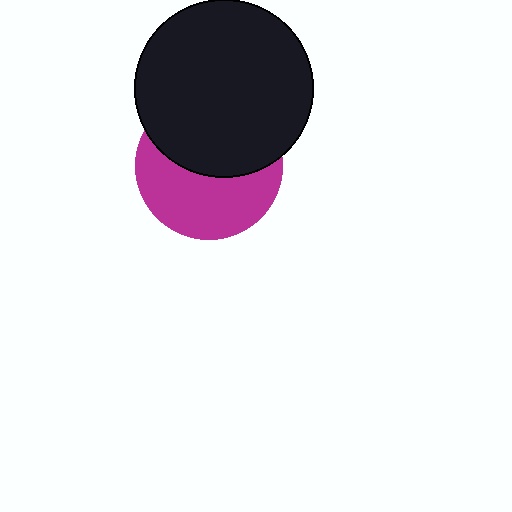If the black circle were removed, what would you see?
You would see the complete magenta circle.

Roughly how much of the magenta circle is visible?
About half of it is visible (roughly 50%).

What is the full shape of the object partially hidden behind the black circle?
The partially hidden object is a magenta circle.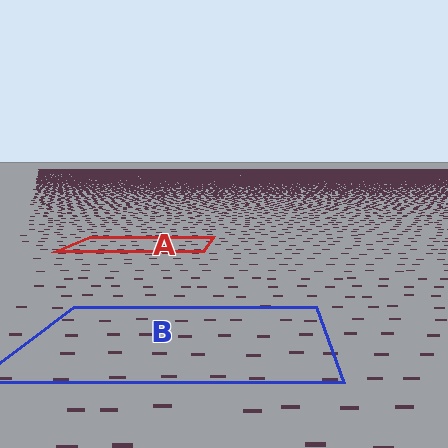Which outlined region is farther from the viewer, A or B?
Region A is farther from the viewer — the texture elements inside it appear smaller and more densely packed.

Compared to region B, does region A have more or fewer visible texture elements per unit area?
Region A has more texture elements per unit area — they are packed more densely because it is farther away.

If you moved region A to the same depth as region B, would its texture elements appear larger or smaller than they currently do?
They would appear larger. At a closer depth, the same texture elements are projected at a bigger on-screen size.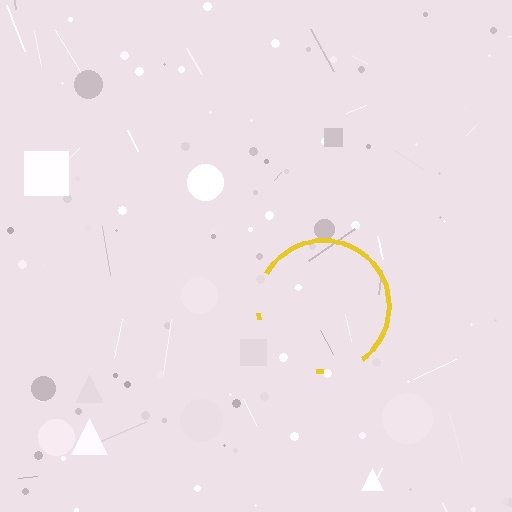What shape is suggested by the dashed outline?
The dashed outline suggests a circle.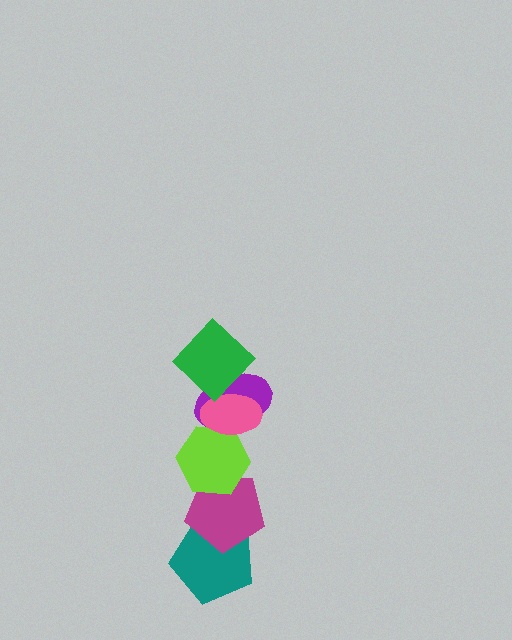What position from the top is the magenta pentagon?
The magenta pentagon is 5th from the top.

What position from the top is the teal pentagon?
The teal pentagon is 6th from the top.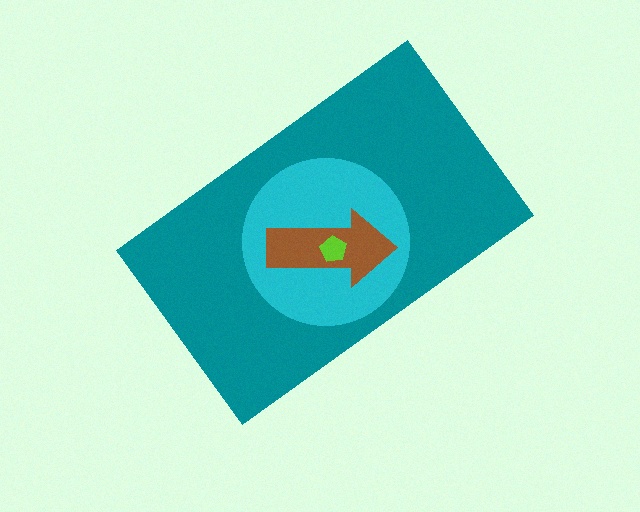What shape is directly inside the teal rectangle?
The cyan circle.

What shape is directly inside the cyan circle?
The brown arrow.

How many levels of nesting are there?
4.